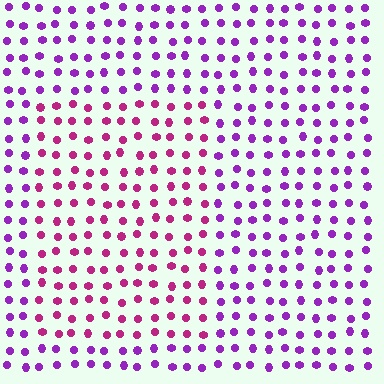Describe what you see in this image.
The image is filled with small purple elements in a uniform arrangement. A rectangle-shaped region is visible where the elements are tinted to a slightly different hue, forming a subtle color boundary.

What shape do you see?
I see a rectangle.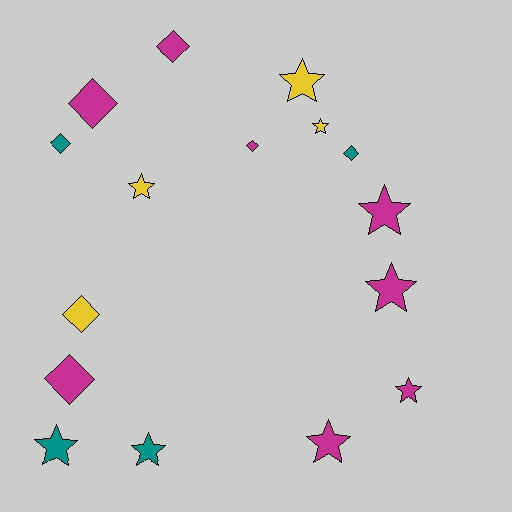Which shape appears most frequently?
Star, with 9 objects.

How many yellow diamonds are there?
There is 1 yellow diamond.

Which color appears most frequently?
Magenta, with 8 objects.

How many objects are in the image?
There are 16 objects.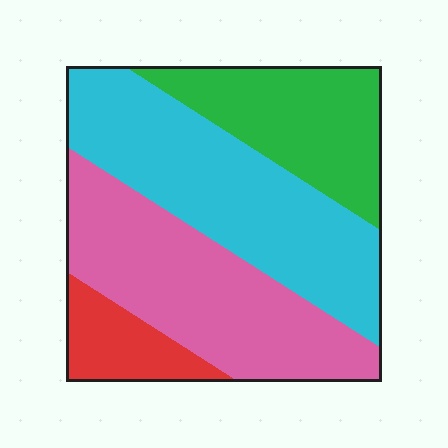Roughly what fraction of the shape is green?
Green covers 21% of the shape.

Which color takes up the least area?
Red, at roughly 10%.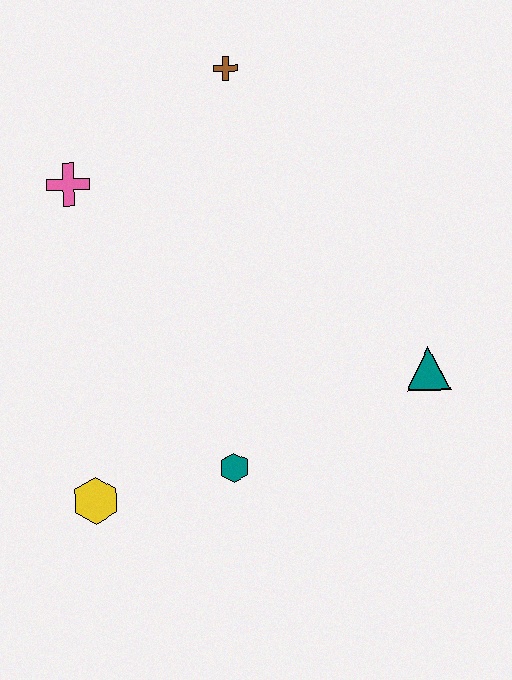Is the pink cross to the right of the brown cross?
No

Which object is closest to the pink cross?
The brown cross is closest to the pink cross.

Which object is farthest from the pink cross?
The teal triangle is farthest from the pink cross.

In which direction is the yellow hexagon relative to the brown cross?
The yellow hexagon is below the brown cross.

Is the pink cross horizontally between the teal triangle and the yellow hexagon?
No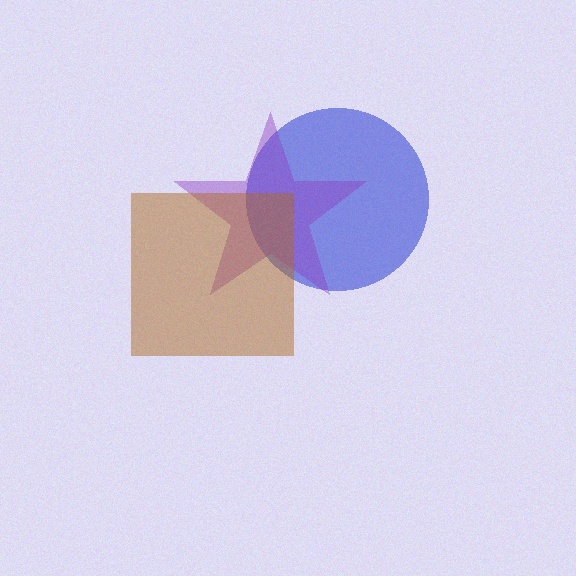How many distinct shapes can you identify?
There are 3 distinct shapes: a blue circle, a purple star, a brown square.